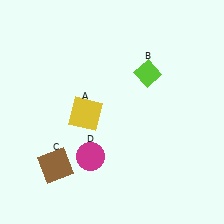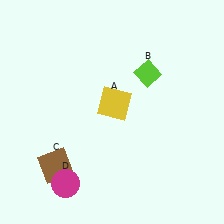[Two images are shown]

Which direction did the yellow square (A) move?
The yellow square (A) moved right.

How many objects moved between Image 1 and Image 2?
2 objects moved between the two images.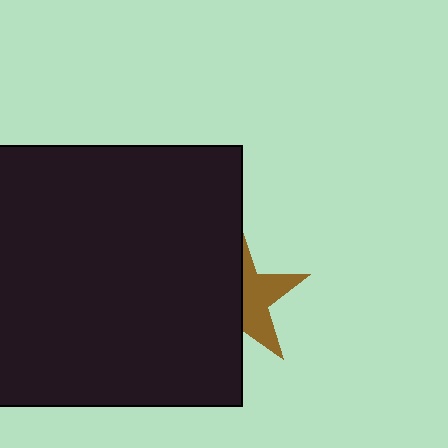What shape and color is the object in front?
The object in front is a black square.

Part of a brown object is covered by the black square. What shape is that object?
It is a star.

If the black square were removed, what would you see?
You would see the complete brown star.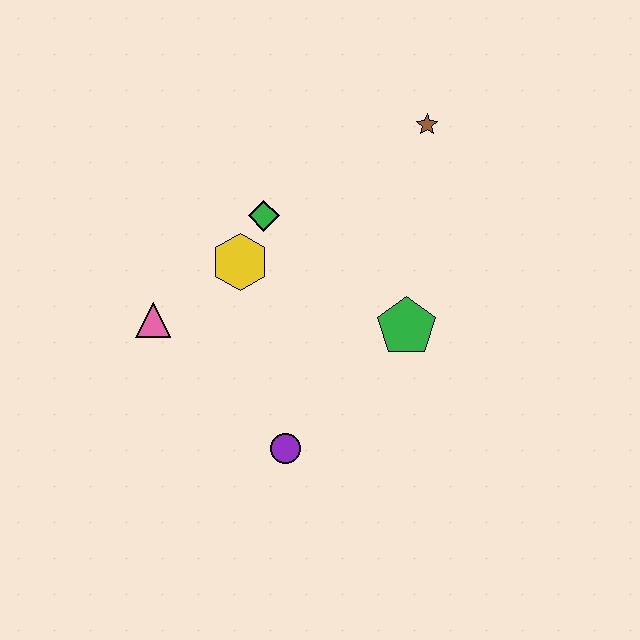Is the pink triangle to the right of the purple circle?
No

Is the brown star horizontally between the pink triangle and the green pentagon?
No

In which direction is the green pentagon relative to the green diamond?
The green pentagon is to the right of the green diamond.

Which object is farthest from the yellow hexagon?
The brown star is farthest from the yellow hexagon.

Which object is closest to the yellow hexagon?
The green diamond is closest to the yellow hexagon.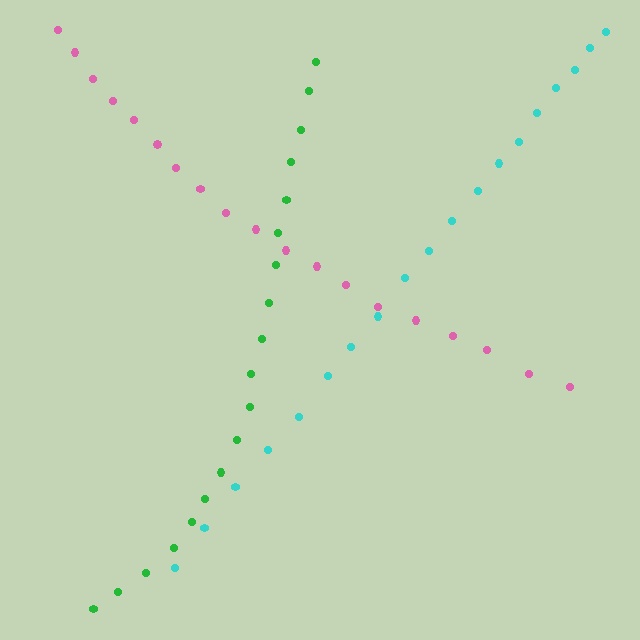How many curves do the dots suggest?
There are 3 distinct paths.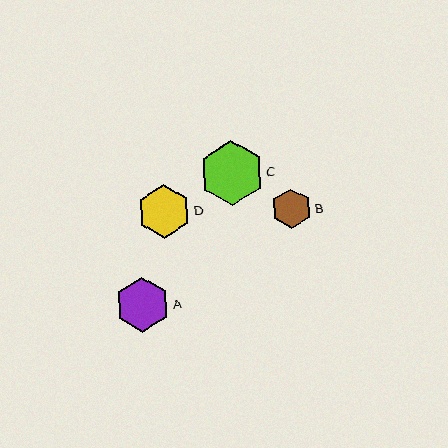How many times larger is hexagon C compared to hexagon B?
Hexagon C is approximately 1.6 times the size of hexagon B.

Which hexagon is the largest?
Hexagon C is the largest with a size of approximately 65 pixels.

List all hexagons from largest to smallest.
From largest to smallest: C, A, D, B.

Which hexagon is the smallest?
Hexagon B is the smallest with a size of approximately 39 pixels.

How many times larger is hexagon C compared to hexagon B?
Hexagon C is approximately 1.6 times the size of hexagon B.